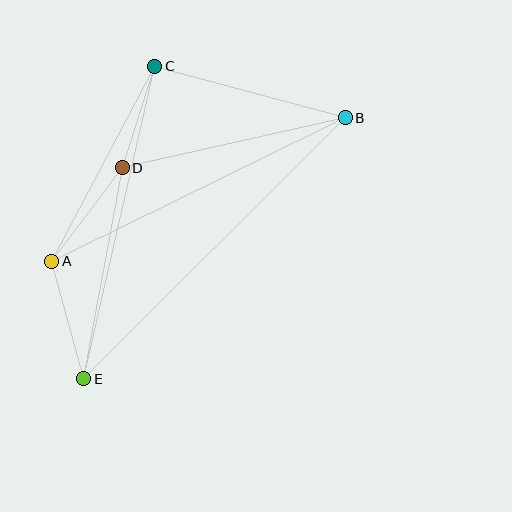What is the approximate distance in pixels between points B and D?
The distance between B and D is approximately 228 pixels.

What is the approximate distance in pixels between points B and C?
The distance between B and C is approximately 197 pixels.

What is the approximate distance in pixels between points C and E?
The distance between C and E is approximately 321 pixels.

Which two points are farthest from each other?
Points B and E are farthest from each other.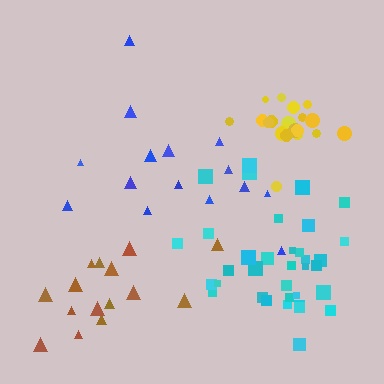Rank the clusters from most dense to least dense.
yellow, cyan, brown, blue.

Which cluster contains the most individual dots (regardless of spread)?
Cyan (35).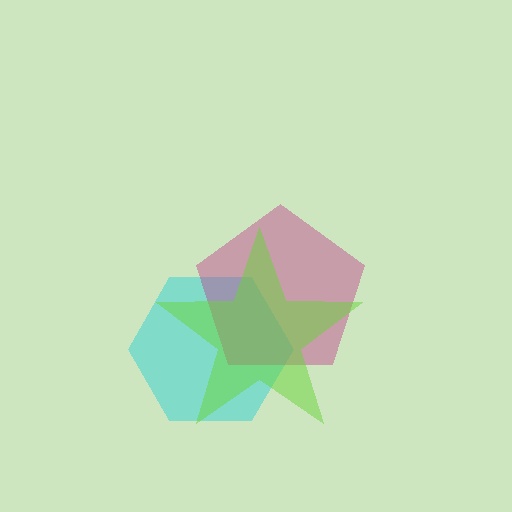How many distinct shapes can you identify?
There are 3 distinct shapes: a cyan hexagon, a magenta pentagon, a lime star.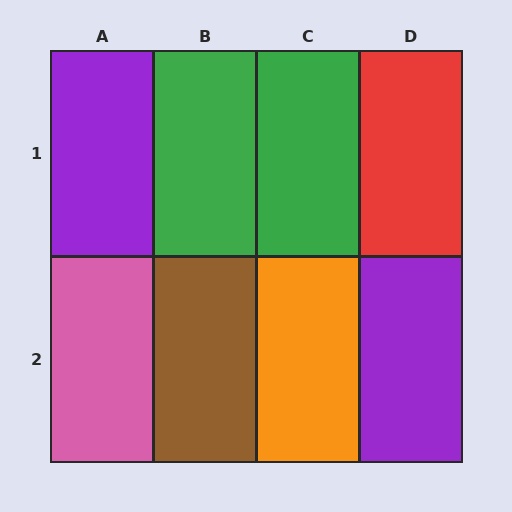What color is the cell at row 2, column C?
Orange.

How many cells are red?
1 cell is red.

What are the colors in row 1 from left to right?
Purple, green, green, red.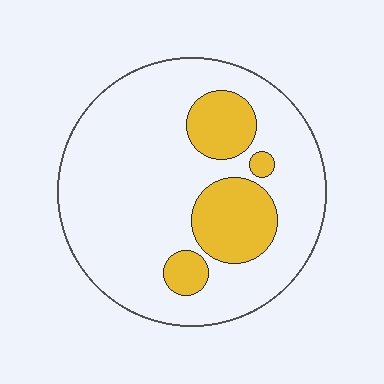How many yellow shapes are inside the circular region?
4.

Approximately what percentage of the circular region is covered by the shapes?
Approximately 20%.